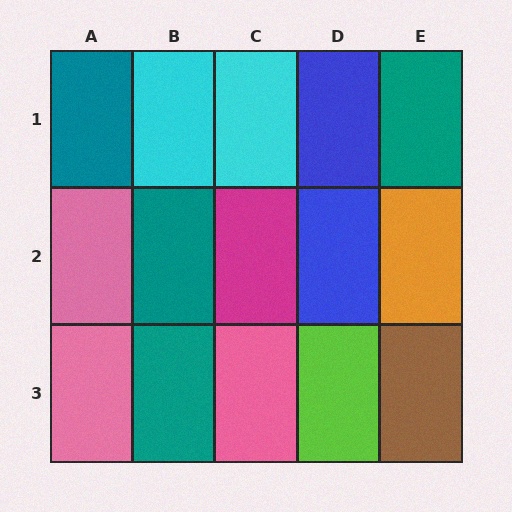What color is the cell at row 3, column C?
Pink.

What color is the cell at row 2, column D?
Blue.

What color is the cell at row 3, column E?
Brown.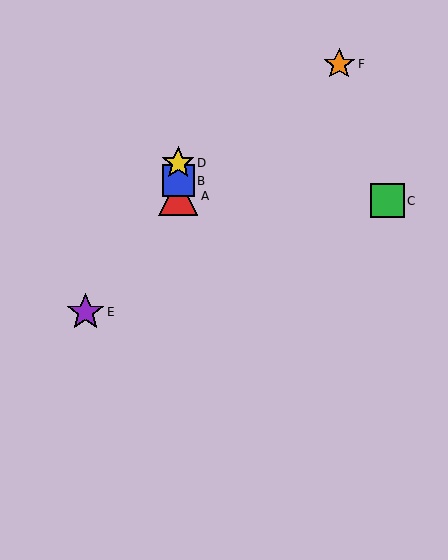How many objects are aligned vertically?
3 objects (A, B, D) are aligned vertically.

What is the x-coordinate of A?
Object A is at x≈178.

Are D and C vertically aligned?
No, D is at x≈178 and C is at x≈387.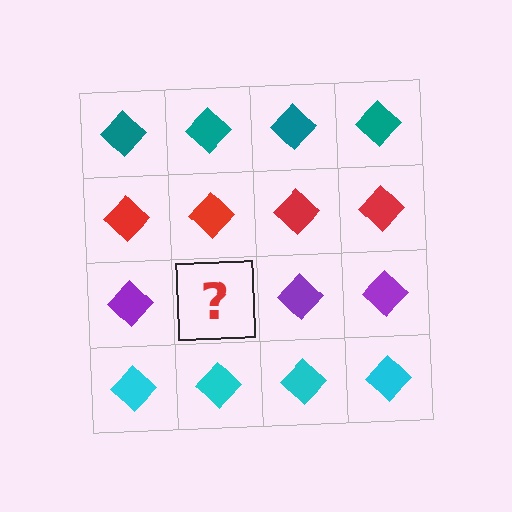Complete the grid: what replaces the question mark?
The question mark should be replaced with a purple diamond.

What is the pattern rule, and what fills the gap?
The rule is that each row has a consistent color. The gap should be filled with a purple diamond.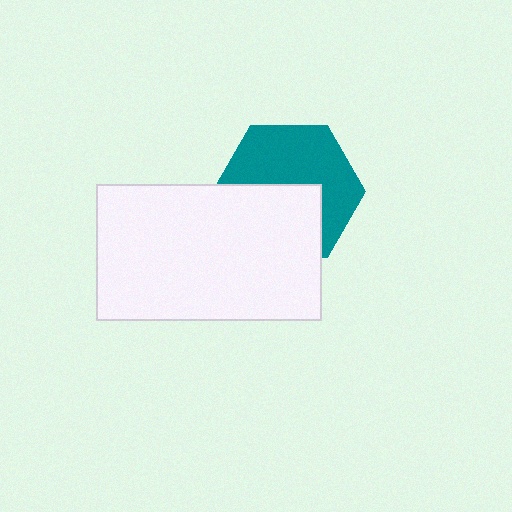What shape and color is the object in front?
The object in front is a white rectangle.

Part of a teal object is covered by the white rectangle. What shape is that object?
It is a hexagon.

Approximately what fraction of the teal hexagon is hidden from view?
Roughly 45% of the teal hexagon is hidden behind the white rectangle.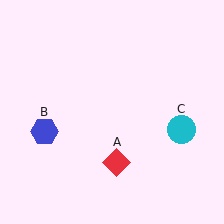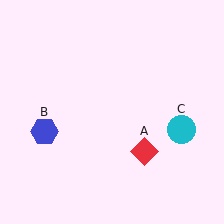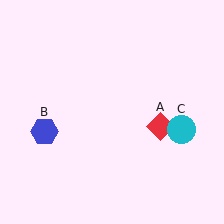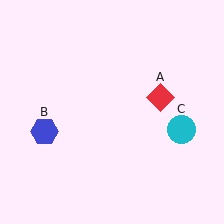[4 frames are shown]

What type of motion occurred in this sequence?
The red diamond (object A) rotated counterclockwise around the center of the scene.